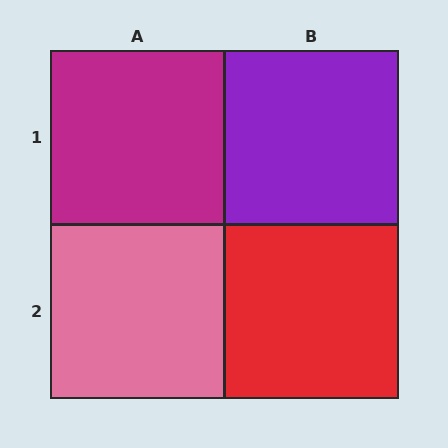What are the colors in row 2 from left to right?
Pink, red.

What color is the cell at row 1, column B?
Purple.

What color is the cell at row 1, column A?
Magenta.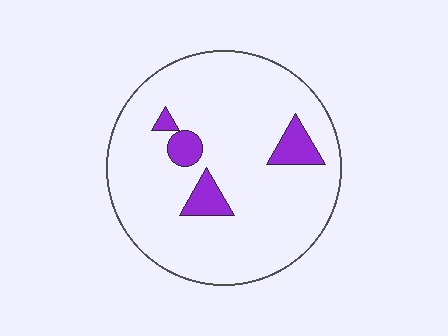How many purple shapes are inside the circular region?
4.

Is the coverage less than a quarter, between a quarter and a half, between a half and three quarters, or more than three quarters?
Less than a quarter.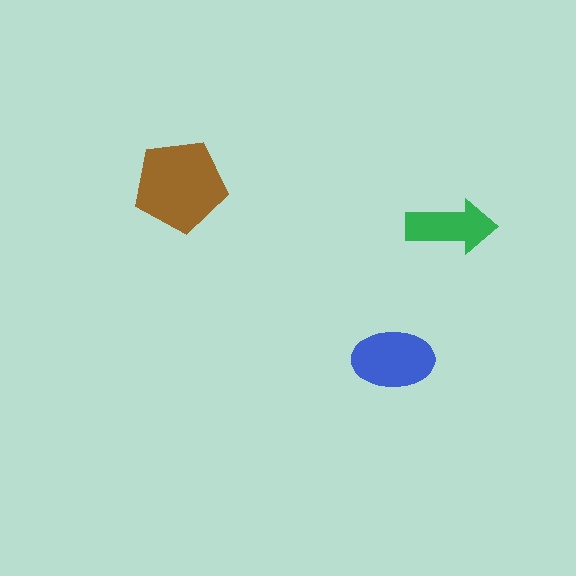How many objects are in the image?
There are 3 objects in the image.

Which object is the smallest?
The green arrow.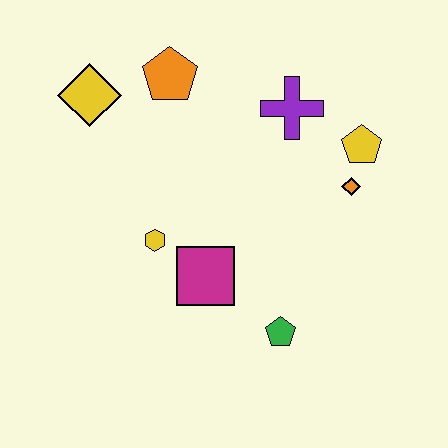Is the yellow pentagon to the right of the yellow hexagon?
Yes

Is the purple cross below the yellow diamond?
Yes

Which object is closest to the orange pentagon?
The yellow diamond is closest to the orange pentagon.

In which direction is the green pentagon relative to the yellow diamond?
The green pentagon is below the yellow diamond.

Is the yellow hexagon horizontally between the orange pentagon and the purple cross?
No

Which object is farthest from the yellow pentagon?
The yellow diamond is farthest from the yellow pentagon.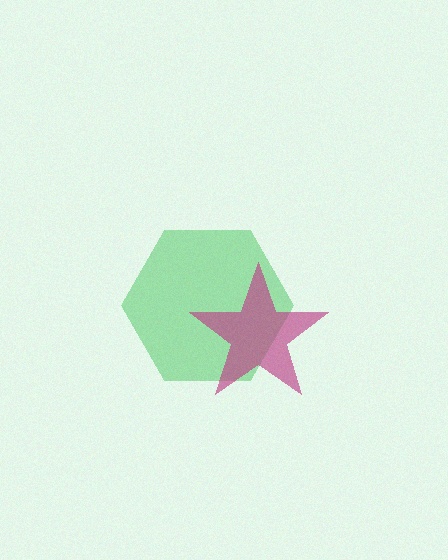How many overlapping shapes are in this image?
There are 2 overlapping shapes in the image.